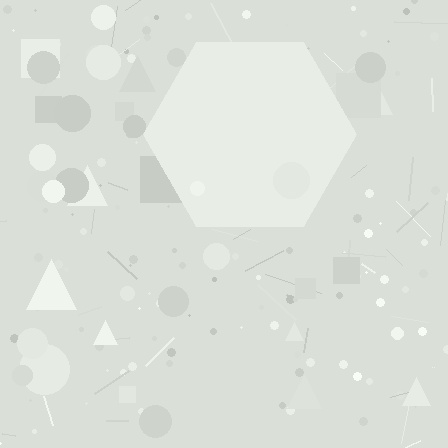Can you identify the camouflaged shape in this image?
The camouflaged shape is a hexagon.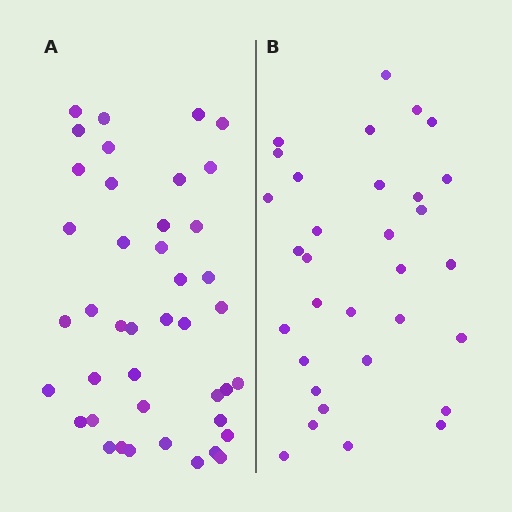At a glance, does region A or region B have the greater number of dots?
Region A (the left region) has more dots.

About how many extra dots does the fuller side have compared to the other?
Region A has roughly 10 or so more dots than region B.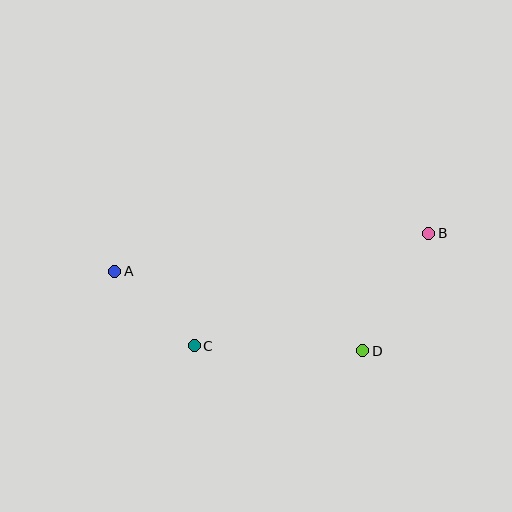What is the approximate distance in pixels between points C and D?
The distance between C and D is approximately 168 pixels.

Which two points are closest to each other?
Points A and C are closest to each other.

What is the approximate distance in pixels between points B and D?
The distance between B and D is approximately 135 pixels.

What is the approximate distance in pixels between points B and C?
The distance between B and C is approximately 260 pixels.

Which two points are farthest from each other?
Points A and B are farthest from each other.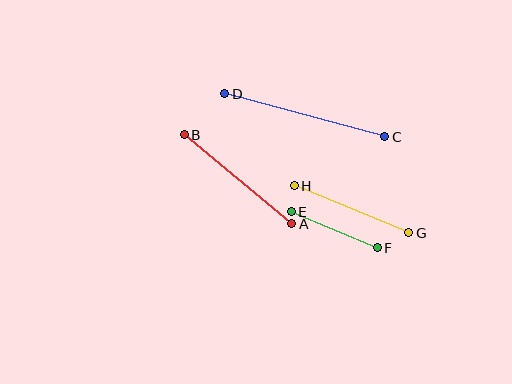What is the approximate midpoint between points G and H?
The midpoint is at approximately (351, 209) pixels.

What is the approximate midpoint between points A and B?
The midpoint is at approximately (238, 179) pixels.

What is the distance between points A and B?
The distance is approximately 139 pixels.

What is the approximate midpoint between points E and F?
The midpoint is at approximately (334, 230) pixels.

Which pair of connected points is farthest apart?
Points C and D are farthest apart.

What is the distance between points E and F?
The distance is approximately 93 pixels.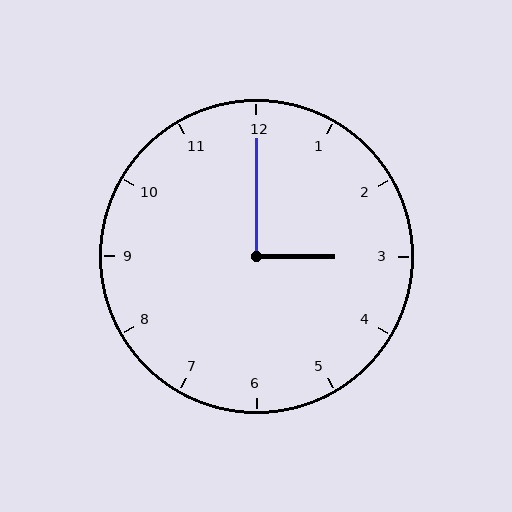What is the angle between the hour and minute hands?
Approximately 90 degrees.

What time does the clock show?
3:00.